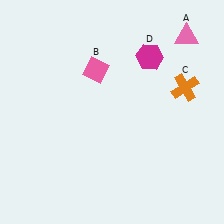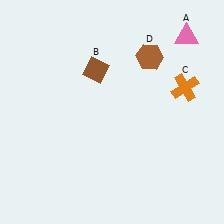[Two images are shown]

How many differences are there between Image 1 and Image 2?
There are 2 differences between the two images.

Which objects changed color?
B changed from pink to brown. D changed from magenta to brown.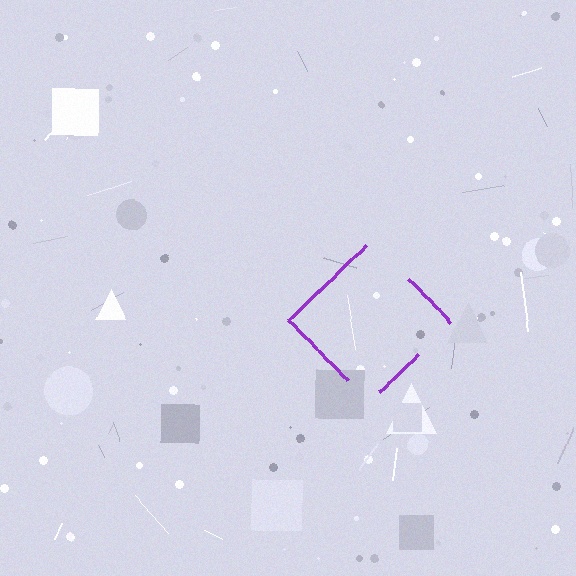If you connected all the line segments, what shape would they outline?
They would outline a diamond.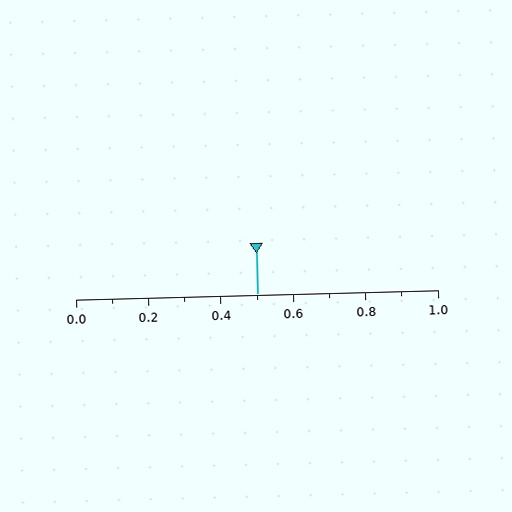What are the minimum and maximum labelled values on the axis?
The axis runs from 0.0 to 1.0.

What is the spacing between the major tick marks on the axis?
The major ticks are spaced 0.2 apart.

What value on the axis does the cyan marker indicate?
The marker indicates approximately 0.5.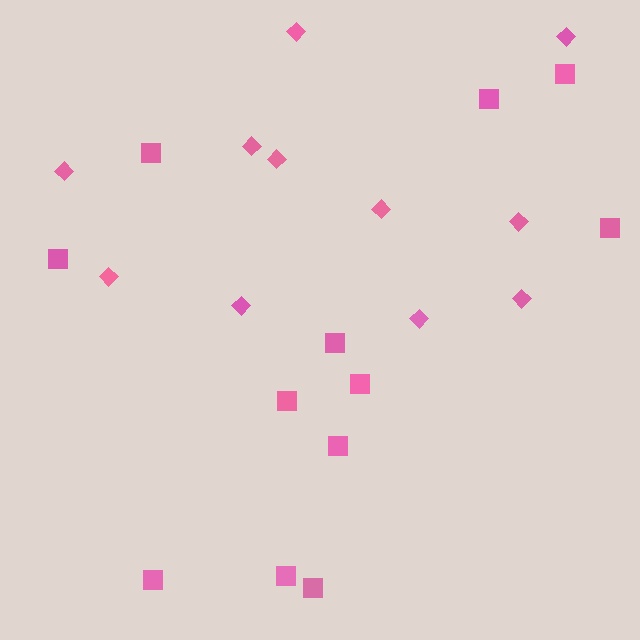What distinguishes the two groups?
There are 2 groups: one group of squares (12) and one group of diamonds (11).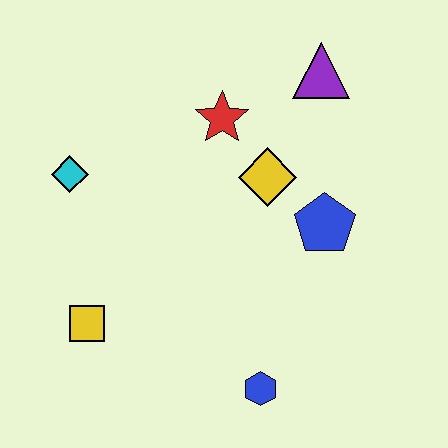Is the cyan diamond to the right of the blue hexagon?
No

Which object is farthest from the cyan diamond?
The blue hexagon is farthest from the cyan diamond.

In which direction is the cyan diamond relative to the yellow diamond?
The cyan diamond is to the left of the yellow diamond.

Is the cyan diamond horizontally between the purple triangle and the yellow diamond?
No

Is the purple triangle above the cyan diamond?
Yes